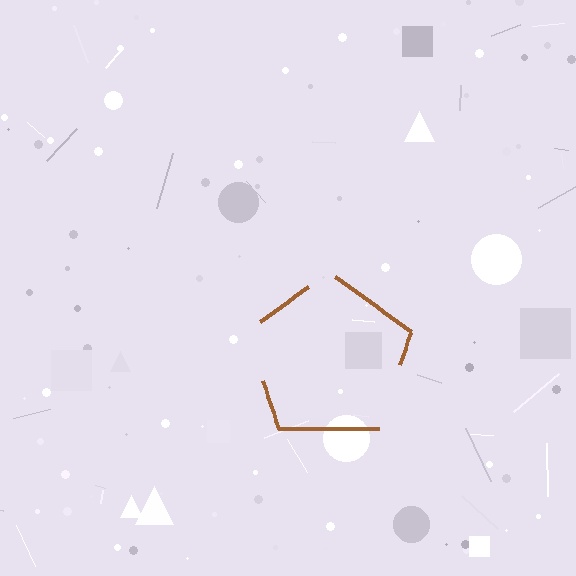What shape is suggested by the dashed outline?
The dashed outline suggests a pentagon.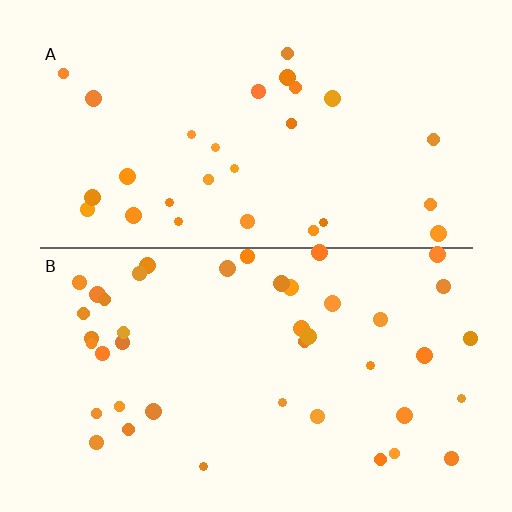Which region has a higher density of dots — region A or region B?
B (the bottom).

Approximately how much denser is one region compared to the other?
Approximately 1.5× — region B over region A.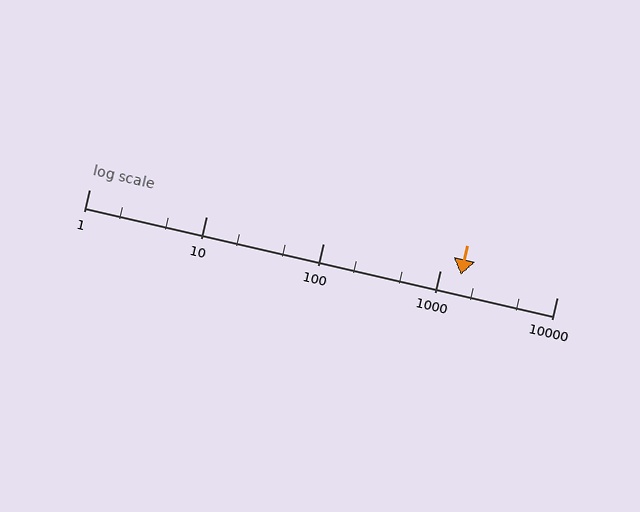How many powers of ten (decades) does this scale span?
The scale spans 4 decades, from 1 to 10000.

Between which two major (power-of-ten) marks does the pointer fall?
The pointer is between 1000 and 10000.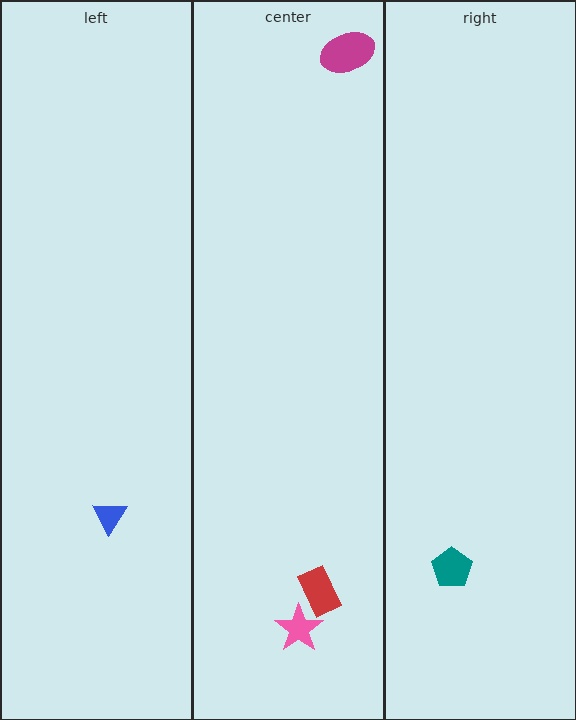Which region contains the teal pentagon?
The right region.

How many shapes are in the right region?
1.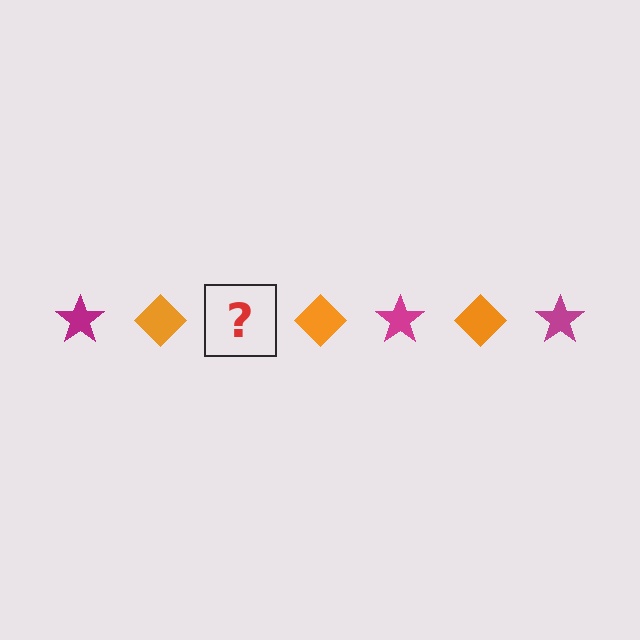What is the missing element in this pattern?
The missing element is a magenta star.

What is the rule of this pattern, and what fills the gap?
The rule is that the pattern alternates between magenta star and orange diamond. The gap should be filled with a magenta star.